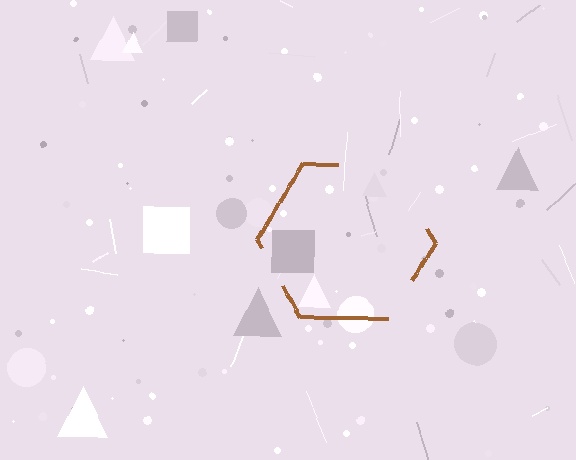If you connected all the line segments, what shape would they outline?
They would outline a hexagon.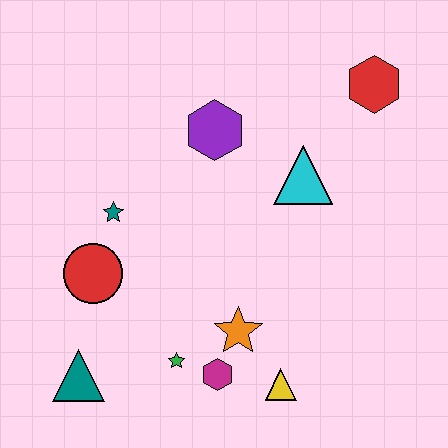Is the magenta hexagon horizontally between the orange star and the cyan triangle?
No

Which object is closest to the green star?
The magenta hexagon is closest to the green star.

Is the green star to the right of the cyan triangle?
No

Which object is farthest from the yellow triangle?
The red hexagon is farthest from the yellow triangle.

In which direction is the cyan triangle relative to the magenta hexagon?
The cyan triangle is above the magenta hexagon.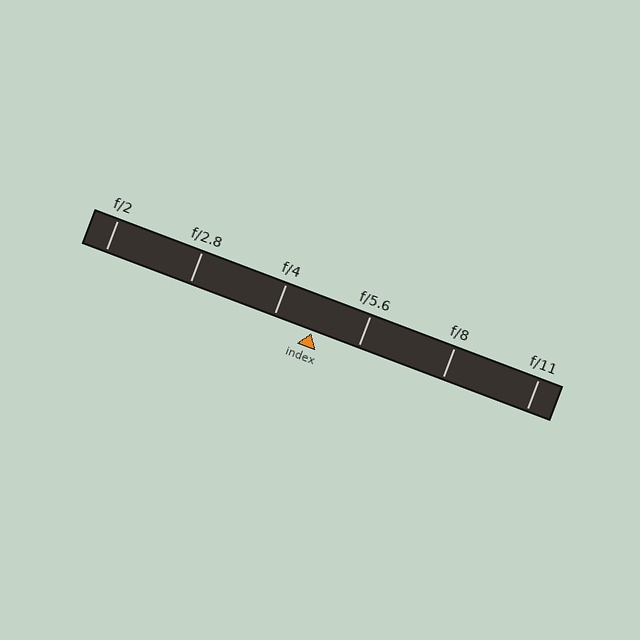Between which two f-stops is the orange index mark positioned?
The index mark is between f/4 and f/5.6.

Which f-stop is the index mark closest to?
The index mark is closest to f/4.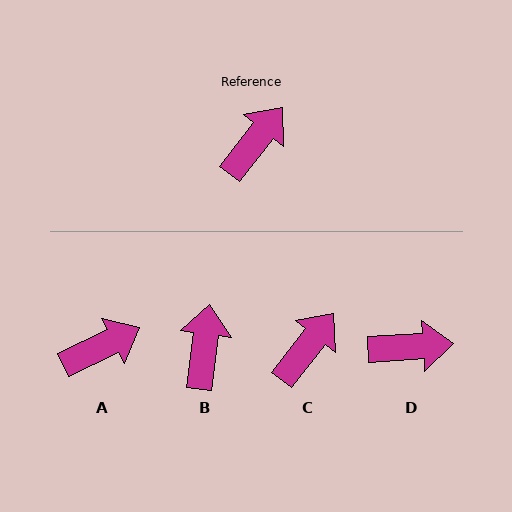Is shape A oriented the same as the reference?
No, it is off by about 25 degrees.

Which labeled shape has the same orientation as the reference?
C.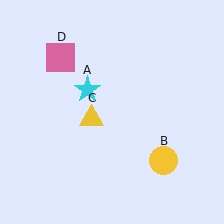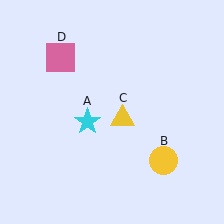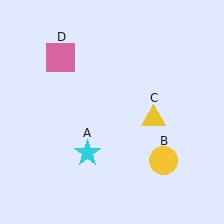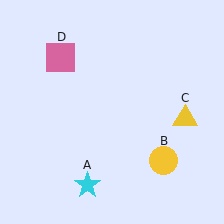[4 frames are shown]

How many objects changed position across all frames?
2 objects changed position: cyan star (object A), yellow triangle (object C).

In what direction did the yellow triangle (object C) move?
The yellow triangle (object C) moved right.